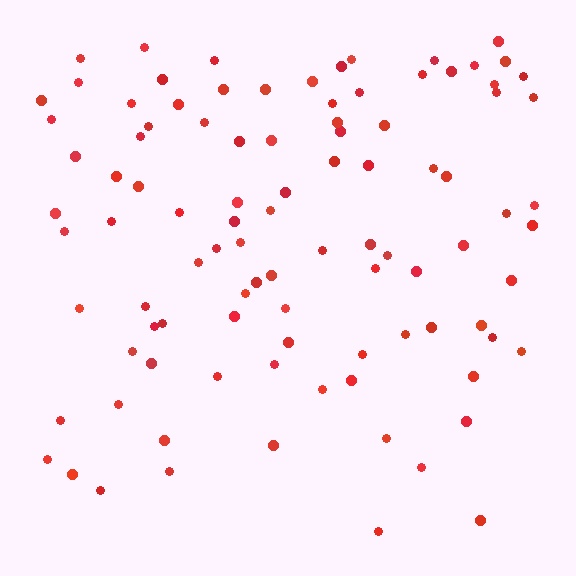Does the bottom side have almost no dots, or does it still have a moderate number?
Still a moderate number, just noticeably fewer than the top.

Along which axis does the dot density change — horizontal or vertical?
Vertical.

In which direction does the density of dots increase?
From bottom to top, with the top side densest.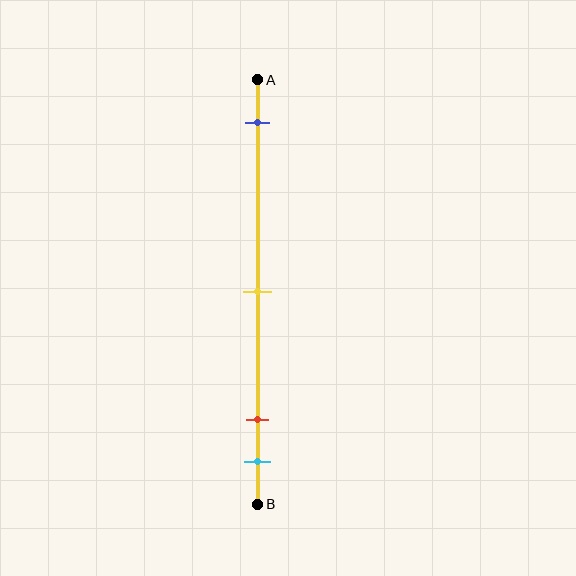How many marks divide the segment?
There are 4 marks dividing the segment.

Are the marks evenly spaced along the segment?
No, the marks are not evenly spaced.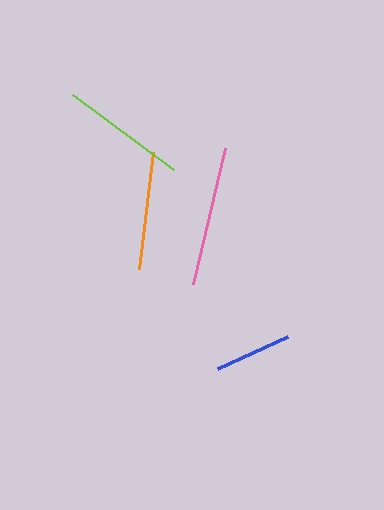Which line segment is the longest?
The pink line is the longest at approximately 140 pixels.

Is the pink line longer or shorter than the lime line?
The pink line is longer than the lime line.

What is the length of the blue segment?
The blue segment is approximately 77 pixels long.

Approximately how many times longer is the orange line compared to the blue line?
The orange line is approximately 1.5 times the length of the blue line.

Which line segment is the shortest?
The blue line is the shortest at approximately 77 pixels.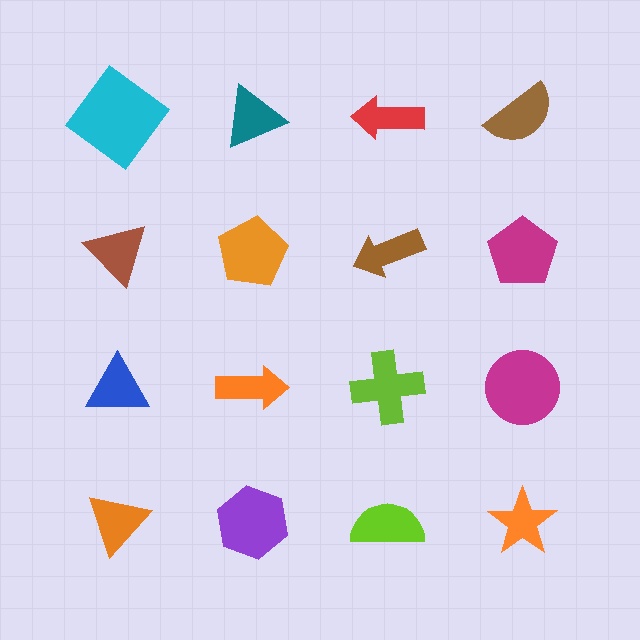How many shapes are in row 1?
4 shapes.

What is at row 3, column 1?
A blue triangle.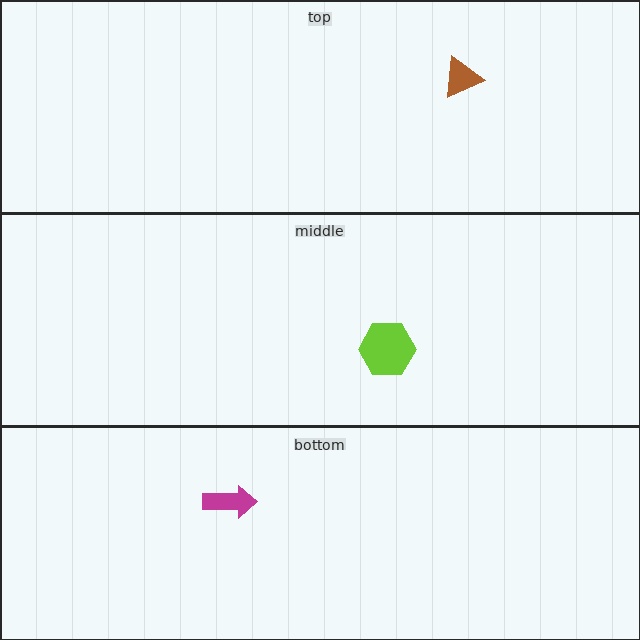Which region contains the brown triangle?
The top region.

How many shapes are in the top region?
1.